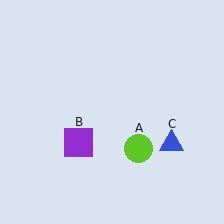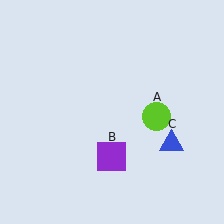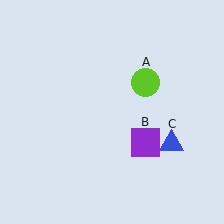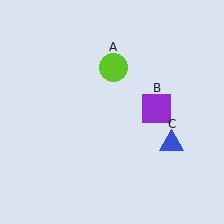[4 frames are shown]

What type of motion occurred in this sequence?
The lime circle (object A), purple square (object B) rotated counterclockwise around the center of the scene.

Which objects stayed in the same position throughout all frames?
Blue triangle (object C) remained stationary.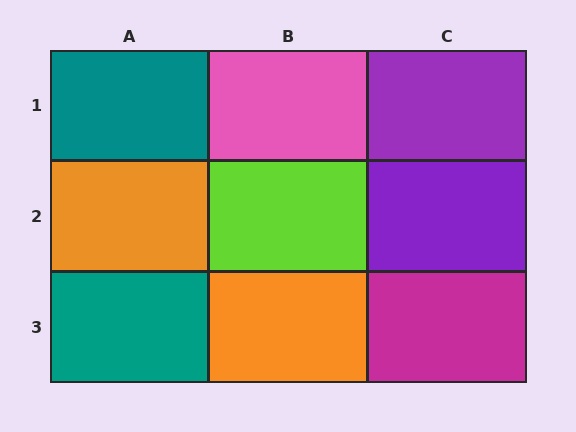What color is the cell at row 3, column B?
Orange.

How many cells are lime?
1 cell is lime.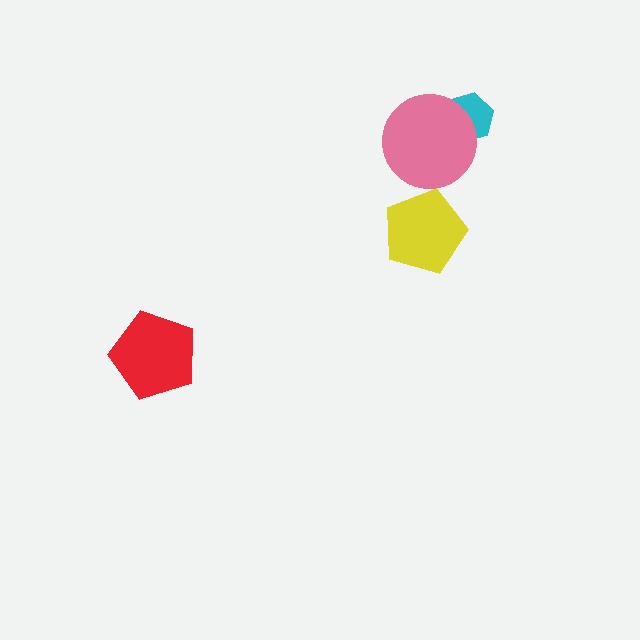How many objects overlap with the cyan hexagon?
1 object overlaps with the cyan hexagon.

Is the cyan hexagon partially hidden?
Yes, it is partially covered by another shape.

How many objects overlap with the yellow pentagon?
0 objects overlap with the yellow pentagon.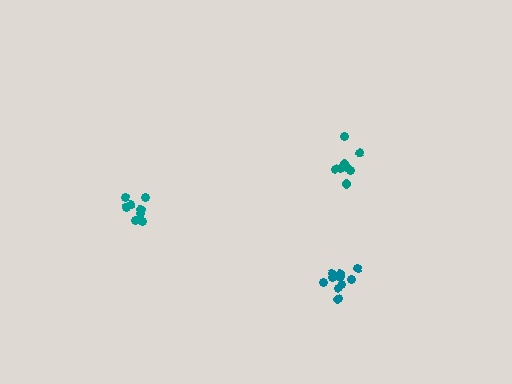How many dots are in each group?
Group 1: 8 dots, Group 2: 12 dots, Group 3: 8 dots (28 total).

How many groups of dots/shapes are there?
There are 3 groups.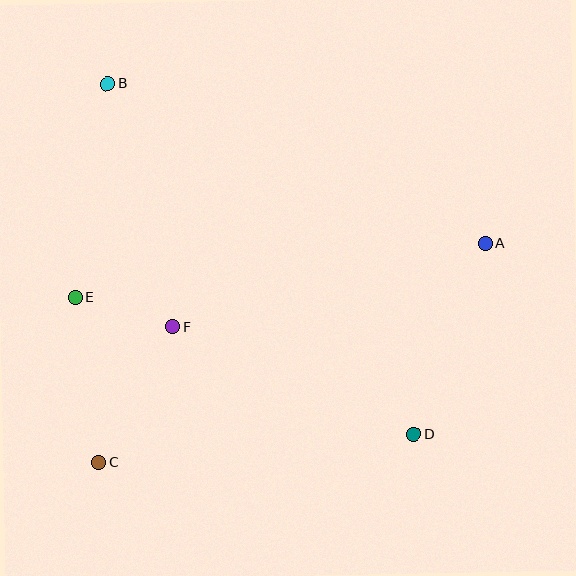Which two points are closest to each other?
Points E and F are closest to each other.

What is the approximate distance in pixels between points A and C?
The distance between A and C is approximately 444 pixels.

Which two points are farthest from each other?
Points B and D are farthest from each other.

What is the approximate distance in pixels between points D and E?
The distance between D and E is approximately 365 pixels.